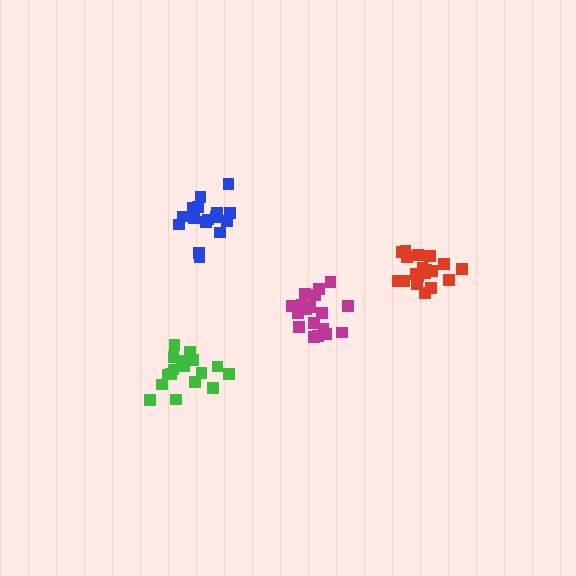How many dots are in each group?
Group 1: 16 dots, Group 2: 19 dots, Group 3: 19 dots, Group 4: 18 dots (72 total).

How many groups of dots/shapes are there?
There are 4 groups.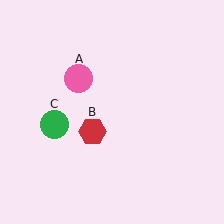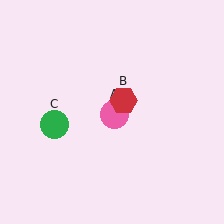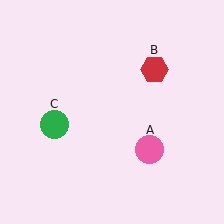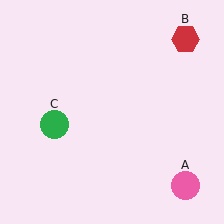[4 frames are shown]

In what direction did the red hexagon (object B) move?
The red hexagon (object B) moved up and to the right.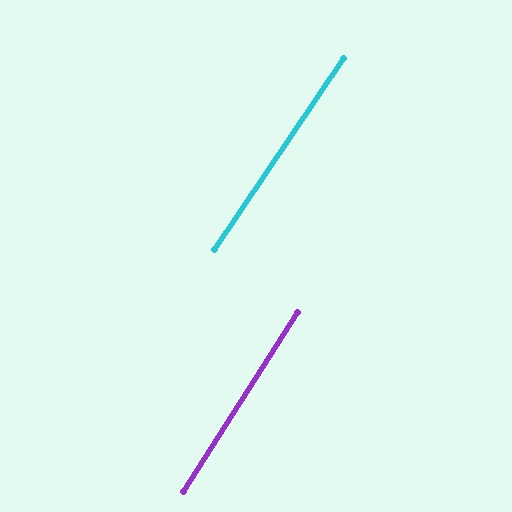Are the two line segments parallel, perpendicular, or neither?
Parallel — their directions differ by only 1.6°.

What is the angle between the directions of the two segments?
Approximately 2 degrees.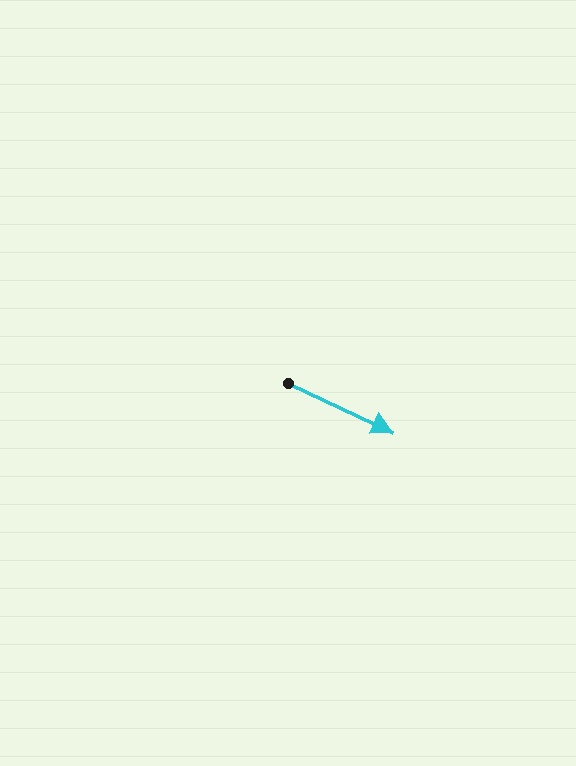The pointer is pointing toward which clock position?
Roughly 4 o'clock.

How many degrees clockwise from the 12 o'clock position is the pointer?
Approximately 115 degrees.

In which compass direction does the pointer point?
Southeast.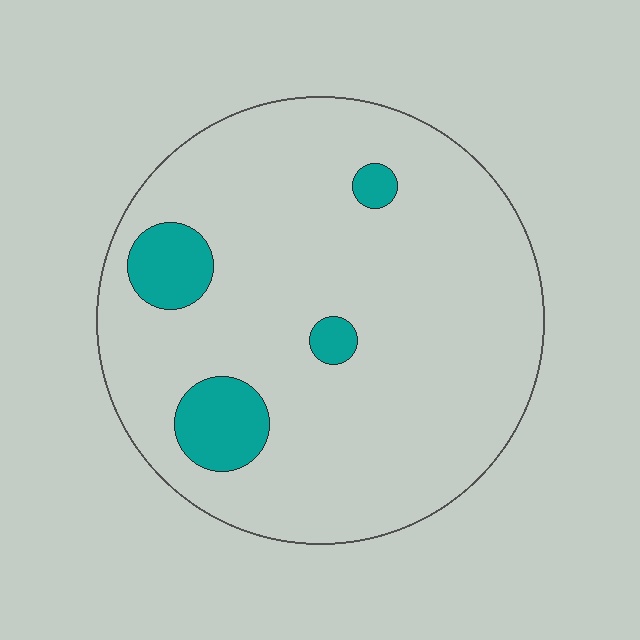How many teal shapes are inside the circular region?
4.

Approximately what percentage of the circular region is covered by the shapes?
Approximately 10%.